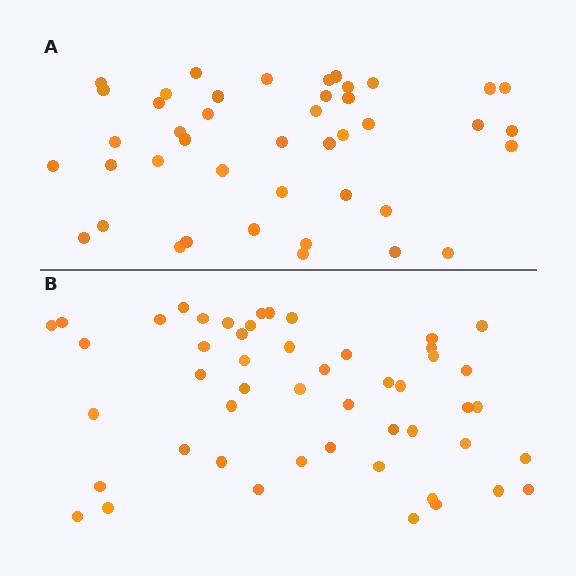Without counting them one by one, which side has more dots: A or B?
Region B (the bottom region) has more dots.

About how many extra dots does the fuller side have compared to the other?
Region B has roughly 8 or so more dots than region A.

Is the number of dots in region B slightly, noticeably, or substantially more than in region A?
Region B has only slightly more — the two regions are fairly close. The ratio is roughly 1.2 to 1.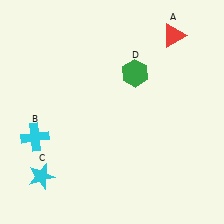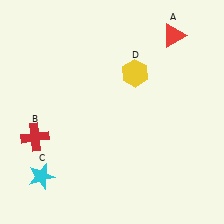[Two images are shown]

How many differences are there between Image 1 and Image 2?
There are 2 differences between the two images.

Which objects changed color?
B changed from cyan to red. D changed from green to yellow.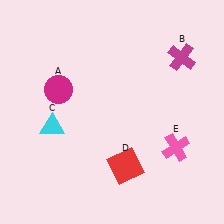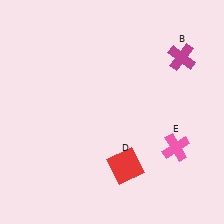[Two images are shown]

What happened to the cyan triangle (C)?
The cyan triangle (C) was removed in Image 2. It was in the bottom-left area of Image 1.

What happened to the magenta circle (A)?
The magenta circle (A) was removed in Image 2. It was in the top-left area of Image 1.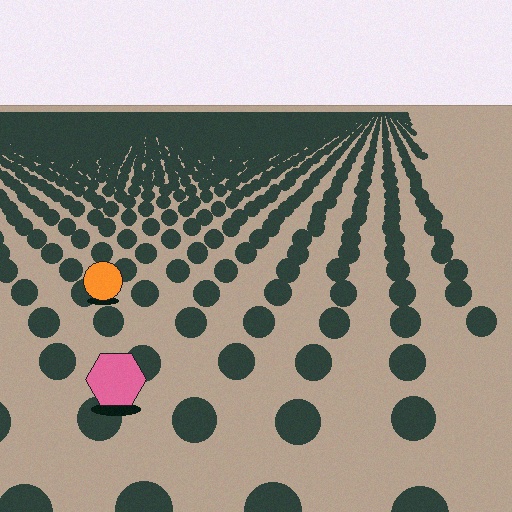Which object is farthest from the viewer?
The orange circle is farthest from the viewer. It appears smaller and the ground texture around it is denser.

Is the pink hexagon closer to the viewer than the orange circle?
Yes. The pink hexagon is closer — you can tell from the texture gradient: the ground texture is coarser near it.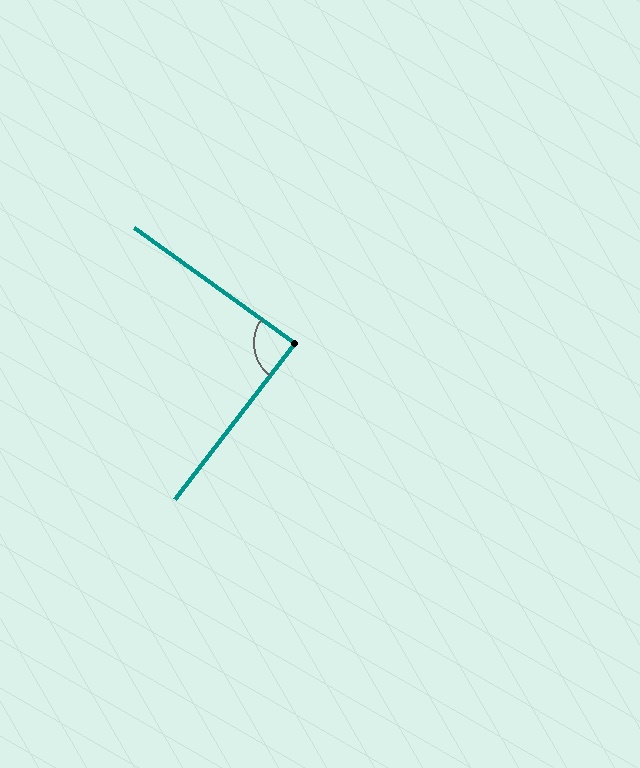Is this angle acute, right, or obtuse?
It is approximately a right angle.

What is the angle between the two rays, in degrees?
Approximately 88 degrees.